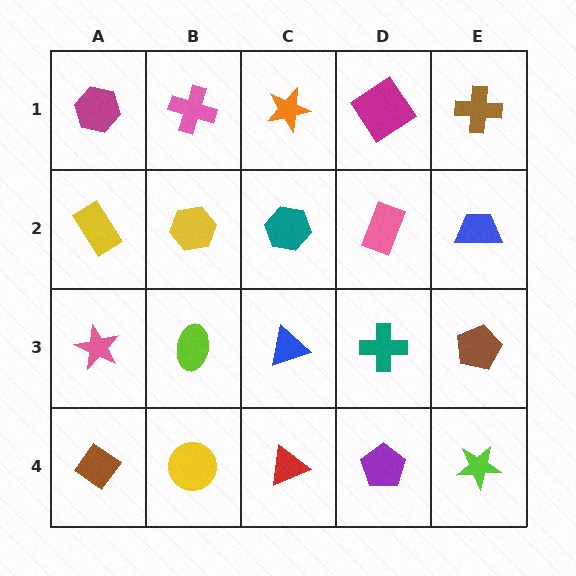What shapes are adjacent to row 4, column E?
A brown pentagon (row 3, column E), a purple pentagon (row 4, column D).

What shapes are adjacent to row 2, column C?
An orange star (row 1, column C), a blue triangle (row 3, column C), a yellow hexagon (row 2, column B), a pink rectangle (row 2, column D).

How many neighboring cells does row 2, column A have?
3.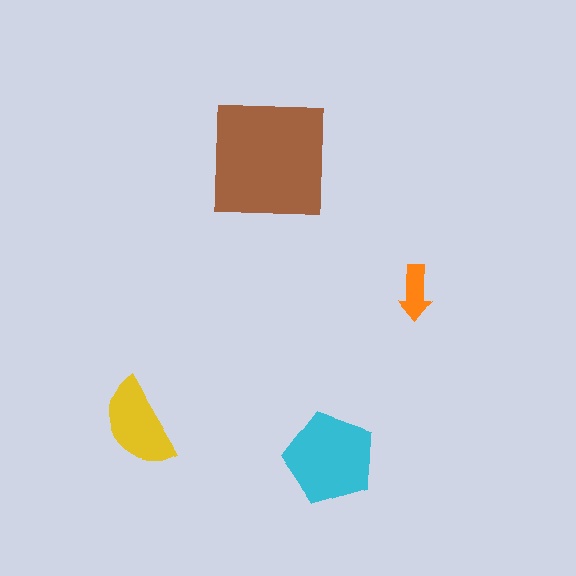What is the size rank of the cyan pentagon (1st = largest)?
2nd.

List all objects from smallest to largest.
The orange arrow, the yellow semicircle, the cyan pentagon, the brown square.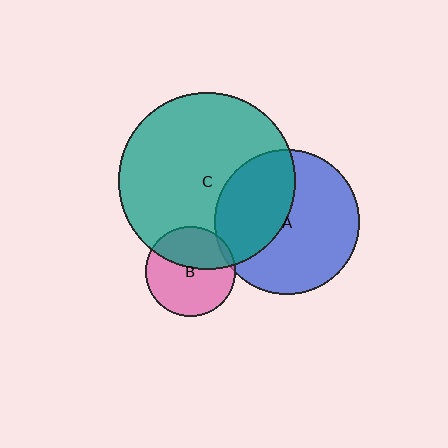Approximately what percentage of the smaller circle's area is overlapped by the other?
Approximately 5%.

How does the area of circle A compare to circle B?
Approximately 2.6 times.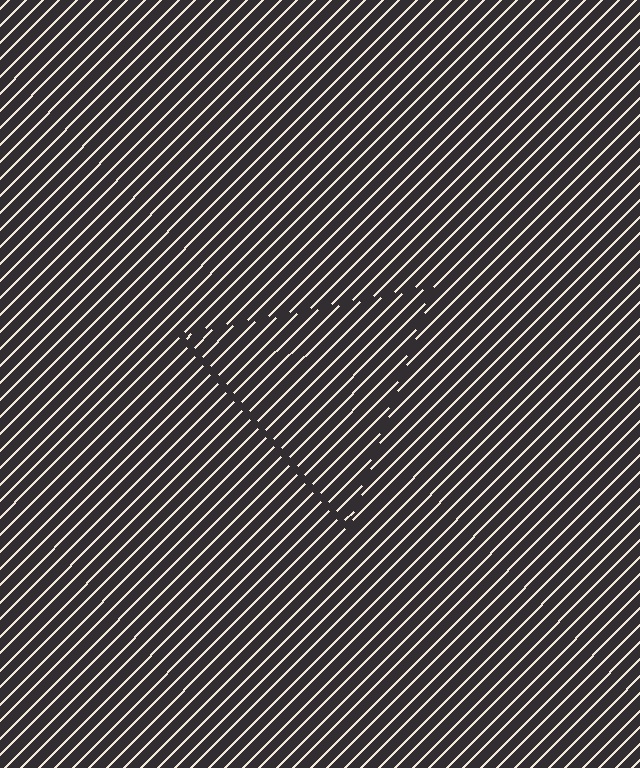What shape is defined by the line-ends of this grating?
An illusory triangle. The interior of the shape contains the same grating, shifted by half a period — the contour is defined by the phase discontinuity where line-ends from the inner and outer gratings abut.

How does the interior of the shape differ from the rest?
The interior of the shape contains the same grating, shifted by half a period — the contour is defined by the phase discontinuity where line-ends from the inner and outer gratings abut.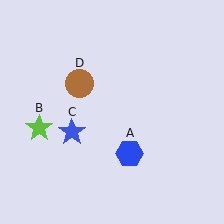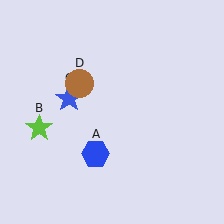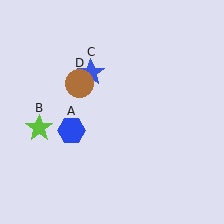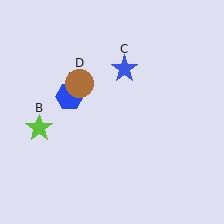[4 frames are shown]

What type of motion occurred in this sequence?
The blue hexagon (object A), blue star (object C) rotated clockwise around the center of the scene.